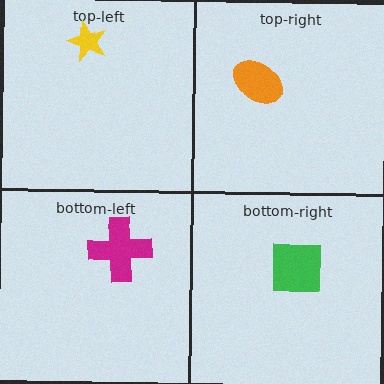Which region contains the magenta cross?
The bottom-left region.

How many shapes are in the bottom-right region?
1.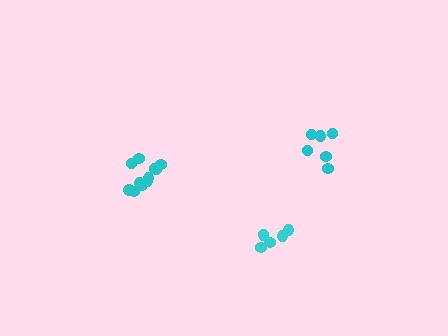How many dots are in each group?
Group 1: 6 dots, Group 2: 11 dots, Group 3: 6 dots (23 total).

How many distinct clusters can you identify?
There are 3 distinct clusters.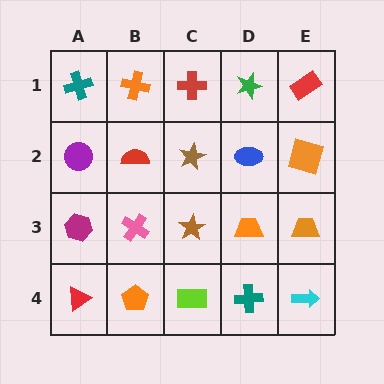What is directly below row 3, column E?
A cyan arrow.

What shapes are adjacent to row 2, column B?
An orange cross (row 1, column B), a pink cross (row 3, column B), a purple circle (row 2, column A), a brown star (row 2, column C).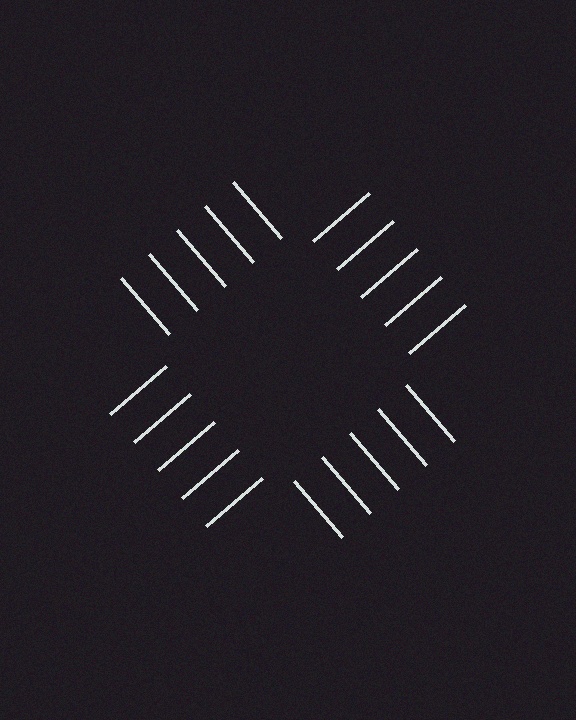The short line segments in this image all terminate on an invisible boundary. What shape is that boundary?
An illusory square — the line segments terminate on its edges but no continuous stroke is drawn.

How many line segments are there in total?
20 — 5 along each of the 4 edges.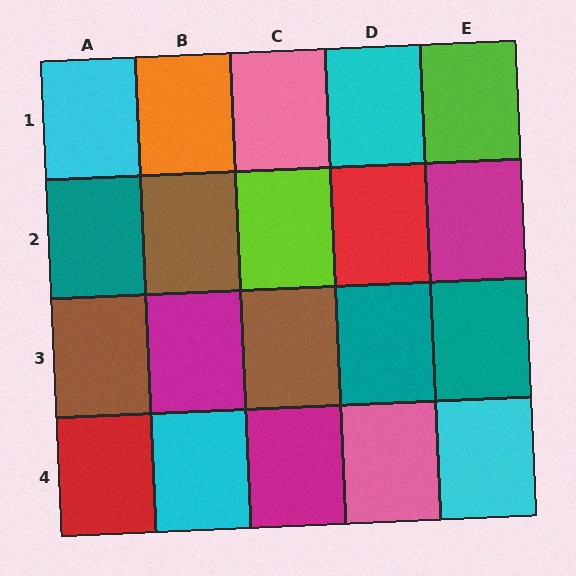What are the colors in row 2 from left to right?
Teal, brown, lime, red, magenta.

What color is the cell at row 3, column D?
Teal.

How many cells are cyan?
4 cells are cyan.